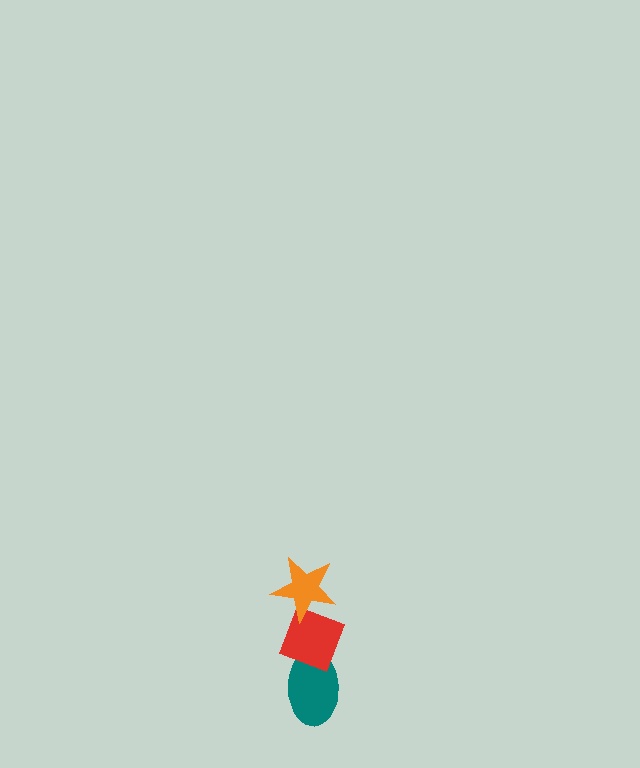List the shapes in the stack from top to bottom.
From top to bottom: the orange star, the red diamond, the teal ellipse.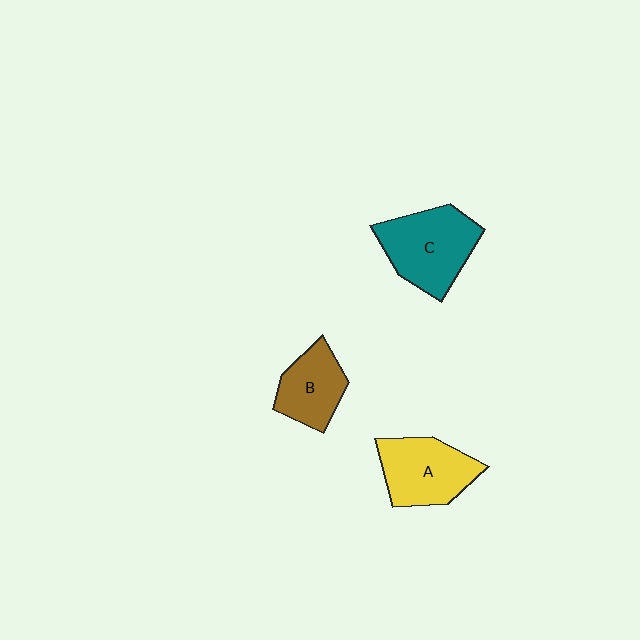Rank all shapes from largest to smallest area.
From largest to smallest: C (teal), A (yellow), B (brown).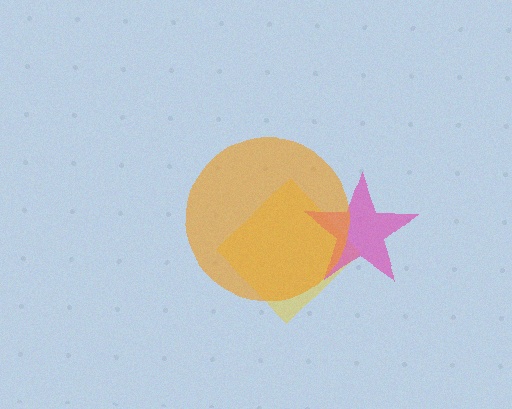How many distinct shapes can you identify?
There are 3 distinct shapes: a yellow diamond, a pink star, an orange circle.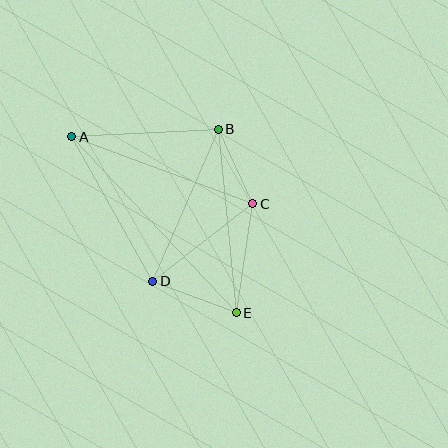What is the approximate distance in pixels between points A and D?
The distance between A and D is approximately 166 pixels.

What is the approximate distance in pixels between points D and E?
The distance between D and E is approximately 89 pixels.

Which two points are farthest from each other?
Points A and E are farthest from each other.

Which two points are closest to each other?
Points B and C are closest to each other.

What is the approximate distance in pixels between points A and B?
The distance between A and B is approximately 147 pixels.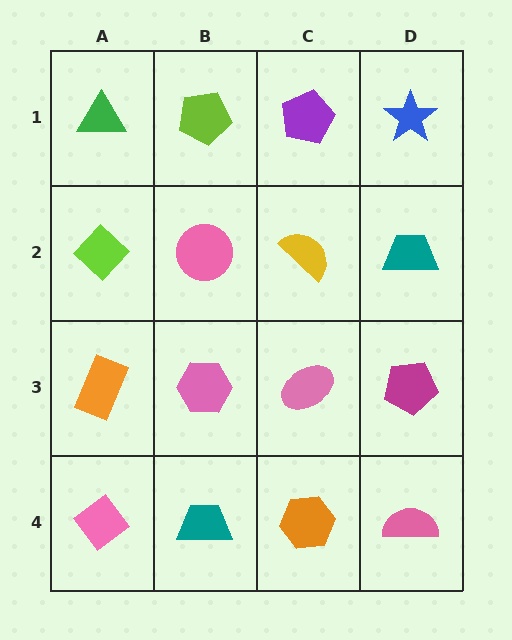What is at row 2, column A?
A lime diamond.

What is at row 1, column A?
A green triangle.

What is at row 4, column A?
A pink diamond.